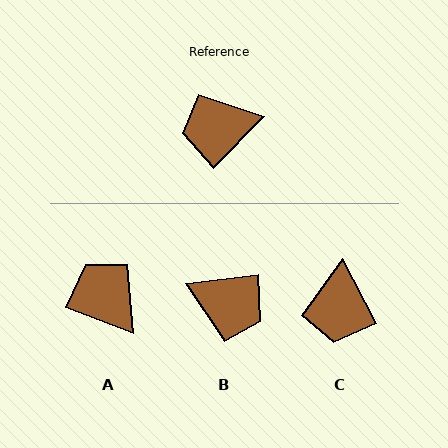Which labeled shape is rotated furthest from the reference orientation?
B, about 142 degrees away.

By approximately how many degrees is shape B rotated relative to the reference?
Approximately 142 degrees counter-clockwise.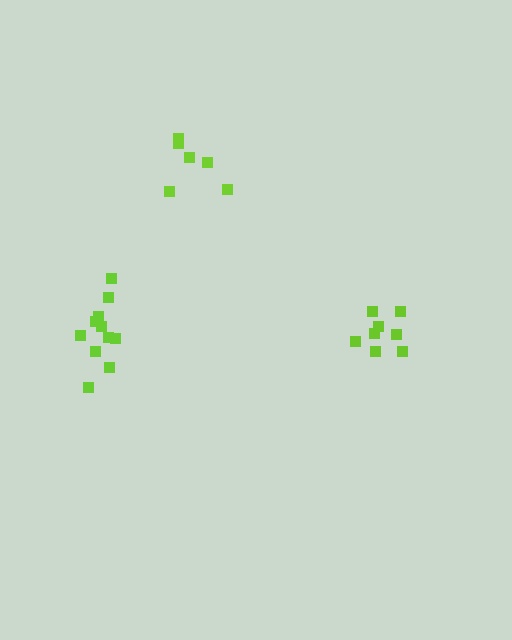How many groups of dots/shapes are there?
There are 3 groups.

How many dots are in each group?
Group 1: 6 dots, Group 2: 8 dots, Group 3: 11 dots (25 total).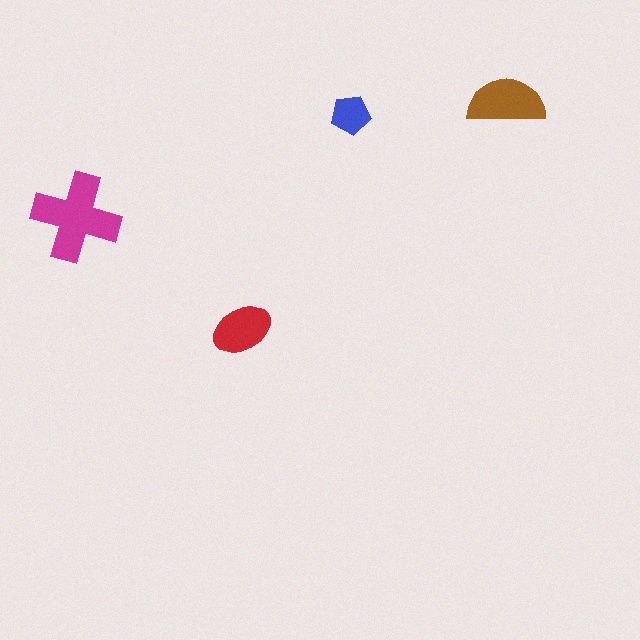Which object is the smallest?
The blue pentagon.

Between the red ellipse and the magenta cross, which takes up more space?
The magenta cross.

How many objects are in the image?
There are 4 objects in the image.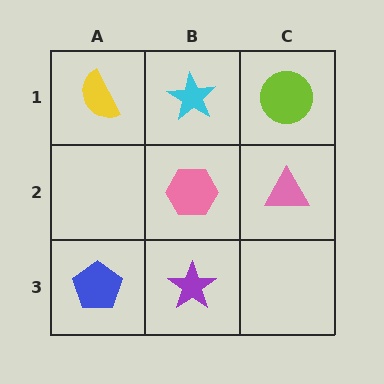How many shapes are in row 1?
3 shapes.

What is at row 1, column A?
A yellow semicircle.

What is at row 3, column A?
A blue pentagon.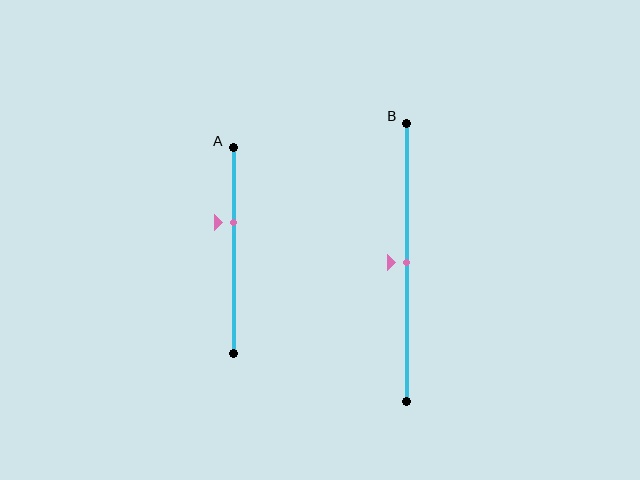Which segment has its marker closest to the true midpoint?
Segment B has its marker closest to the true midpoint.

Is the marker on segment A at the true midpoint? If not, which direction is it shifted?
No, the marker on segment A is shifted upward by about 14% of the segment length.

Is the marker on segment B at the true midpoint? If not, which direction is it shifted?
Yes, the marker on segment B is at the true midpoint.